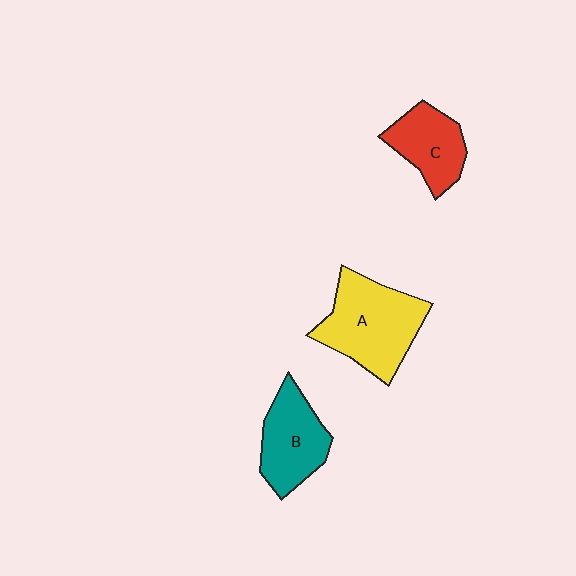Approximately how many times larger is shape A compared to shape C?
Approximately 1.6 times.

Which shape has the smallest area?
Shape C (red).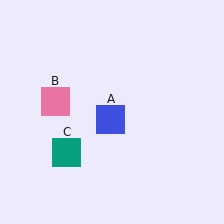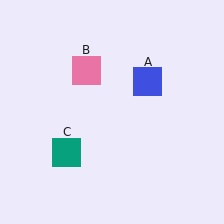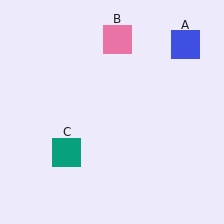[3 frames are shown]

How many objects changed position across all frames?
2 objects changed position: blue square (object A), pink square (object B).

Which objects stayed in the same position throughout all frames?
Teal square (object C) remained stationary.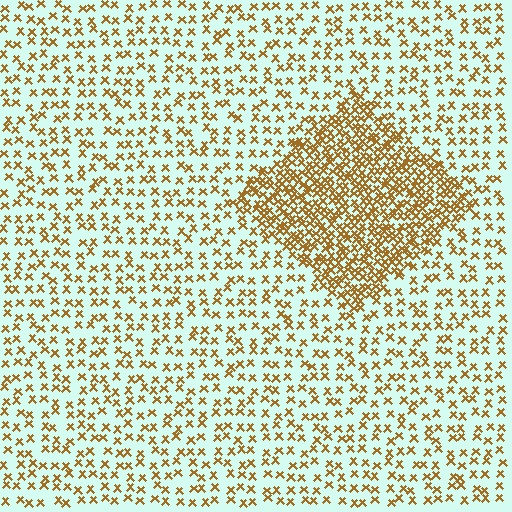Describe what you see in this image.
The image contains small brown elements arranged at two different densities. A diamond-shaped region is visible where the elements are more densely packed than the surrounding area.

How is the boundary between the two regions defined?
The boundary is defined by a change in element density (approximately 2.6x ratio). All elements are the same color, size, and shape.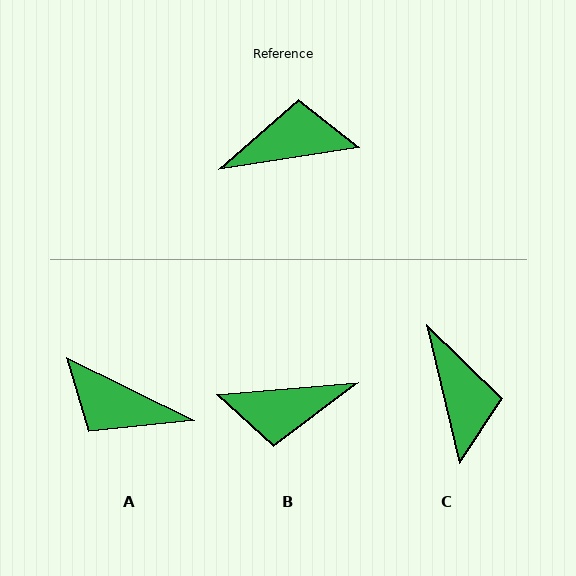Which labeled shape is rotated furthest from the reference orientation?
B, about 176 degrees away.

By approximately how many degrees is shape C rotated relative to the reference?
Approximately 86 degrees clockwise.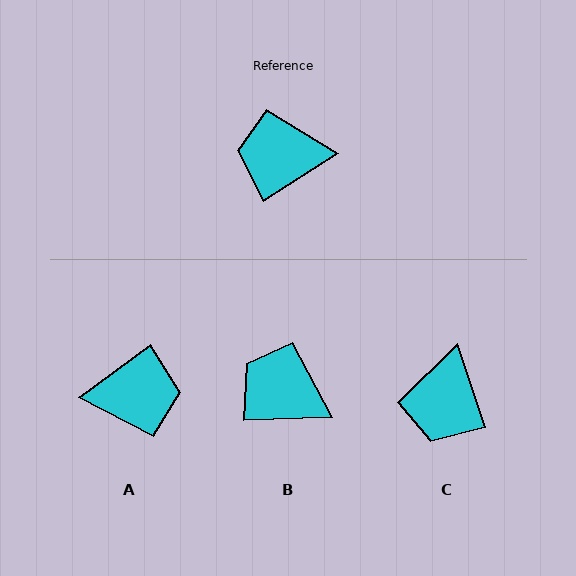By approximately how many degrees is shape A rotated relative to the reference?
Approximately 176 degrees clockwise.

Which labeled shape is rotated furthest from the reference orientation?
A, about 176 degrees away.